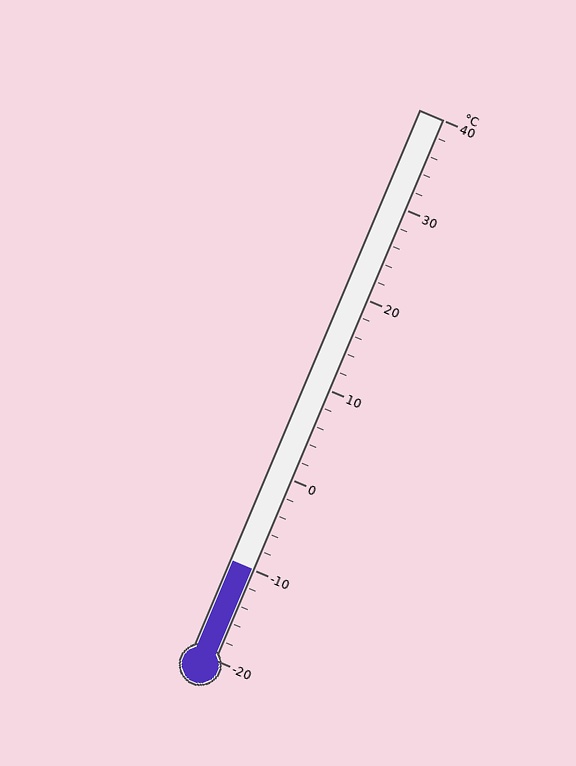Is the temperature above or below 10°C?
The temperature is below 10°C.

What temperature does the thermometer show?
The thermometer shows approximately -10°C.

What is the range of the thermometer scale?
The thermometer scale ranges from -20°C to 40°C.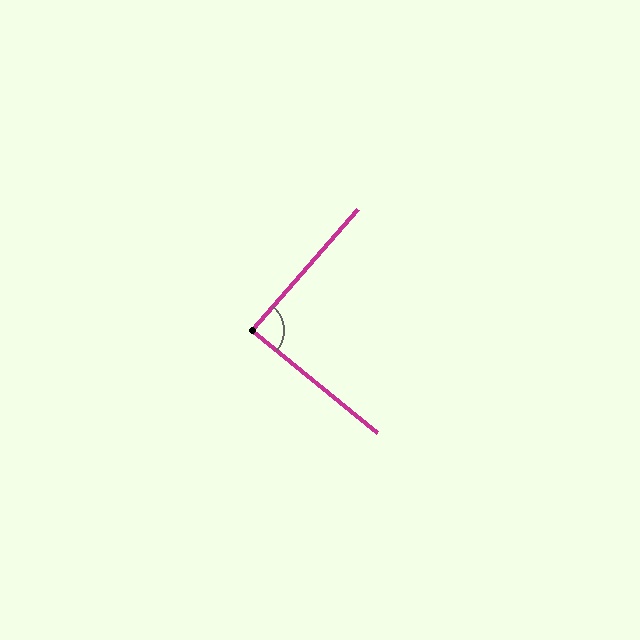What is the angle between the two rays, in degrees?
Approximately 88 degrees.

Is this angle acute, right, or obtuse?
It is approximately a right angle.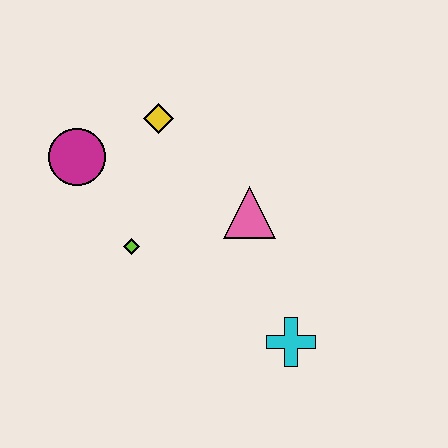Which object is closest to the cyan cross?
The pink triangle is closest to the cyan cross.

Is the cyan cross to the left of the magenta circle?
No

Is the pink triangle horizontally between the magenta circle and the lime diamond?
No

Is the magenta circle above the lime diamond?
Yes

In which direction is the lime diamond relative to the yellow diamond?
The lime diamond is below the yellow diamond.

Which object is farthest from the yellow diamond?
The cyan cross is farthest from the yellow diamond.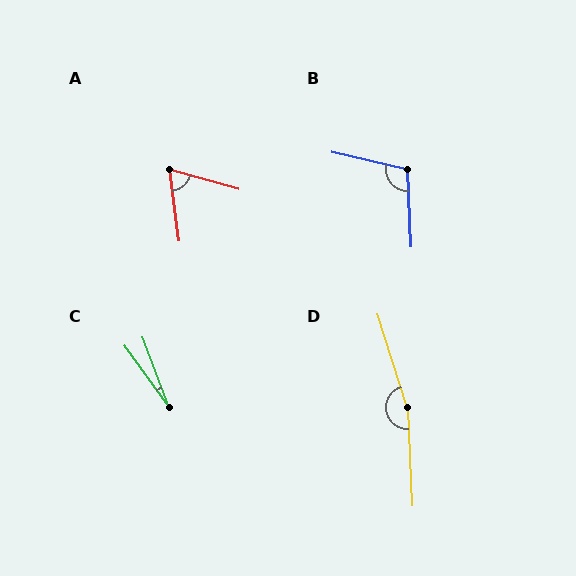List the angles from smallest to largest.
C (16°), A (67°), B (106°), D (165°).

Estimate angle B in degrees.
Approximately 106 degrees.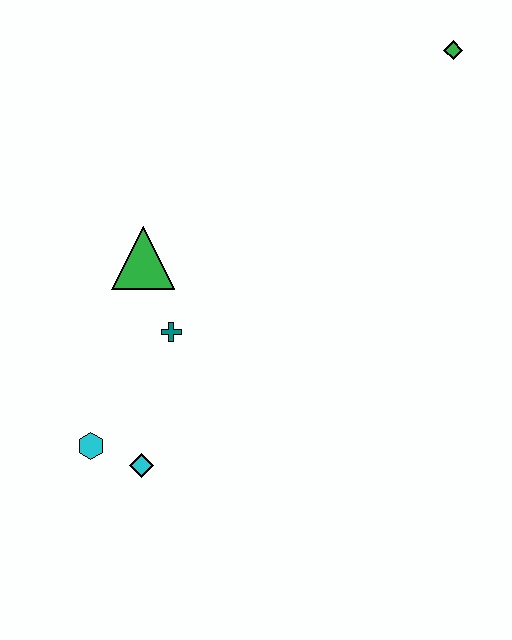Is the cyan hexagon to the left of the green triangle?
Yes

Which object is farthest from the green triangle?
The green diamond is farthest from the green triangle.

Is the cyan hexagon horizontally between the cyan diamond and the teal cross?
No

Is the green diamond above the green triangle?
Yes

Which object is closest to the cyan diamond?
The cyan hexagon is closest to the cyan diamond.